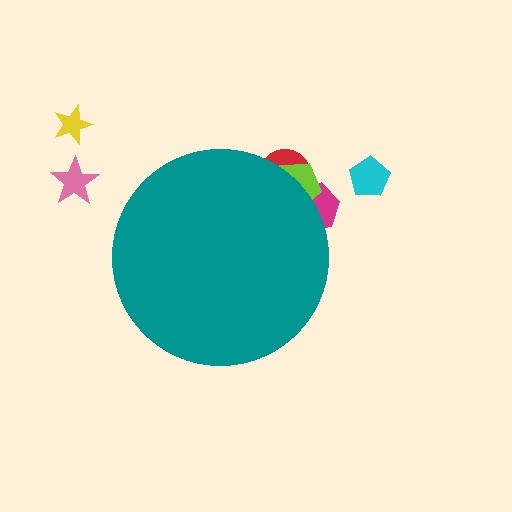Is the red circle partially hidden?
Yes, the red circle is partially hidden behind the teal circle.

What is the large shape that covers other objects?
A teal circle.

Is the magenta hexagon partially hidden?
Yes, the magenta hexagon is partially hidden behind the teal circle.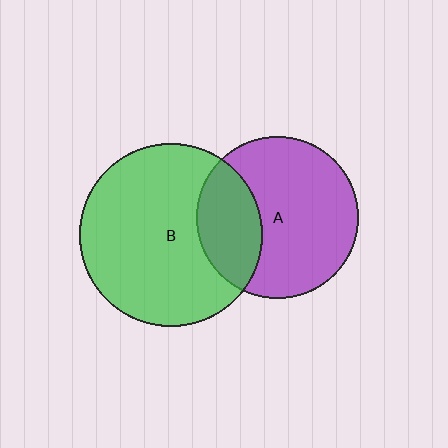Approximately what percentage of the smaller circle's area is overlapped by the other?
Approximately 30%.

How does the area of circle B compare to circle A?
Approximately 1.3 times.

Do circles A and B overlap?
Yes.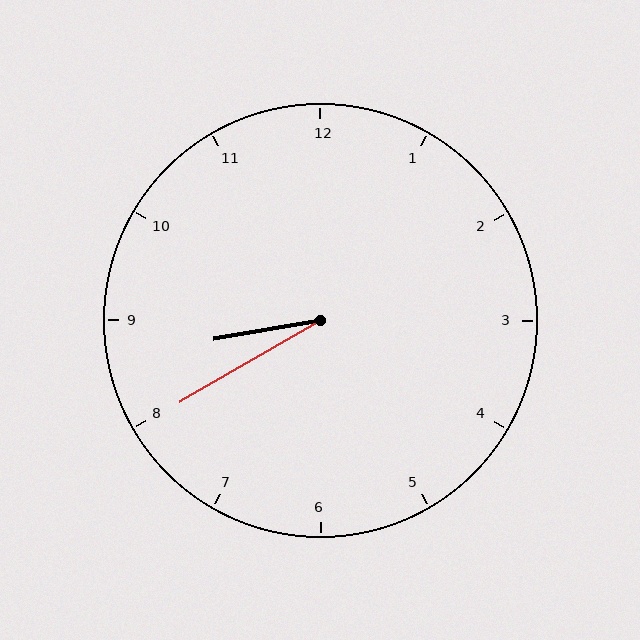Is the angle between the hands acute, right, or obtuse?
It is acute.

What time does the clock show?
8:40.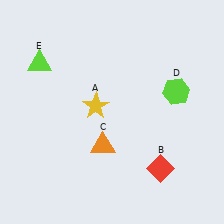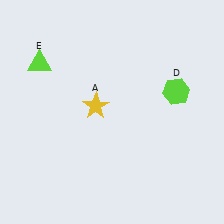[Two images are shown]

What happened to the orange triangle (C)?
The orange triangle (C) was removed in Image 2. It was in the bottom-left area of Image 1.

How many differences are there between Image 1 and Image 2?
There are 2 differences between the two images.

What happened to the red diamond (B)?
The red diamond (B) was removed in Image 2. It was in the bottom-right area of Image 1.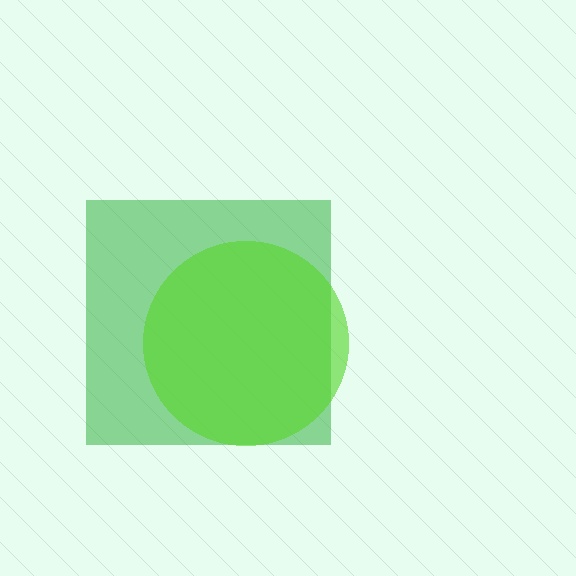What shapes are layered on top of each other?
The layered shapes are: a green square, a lime circle.